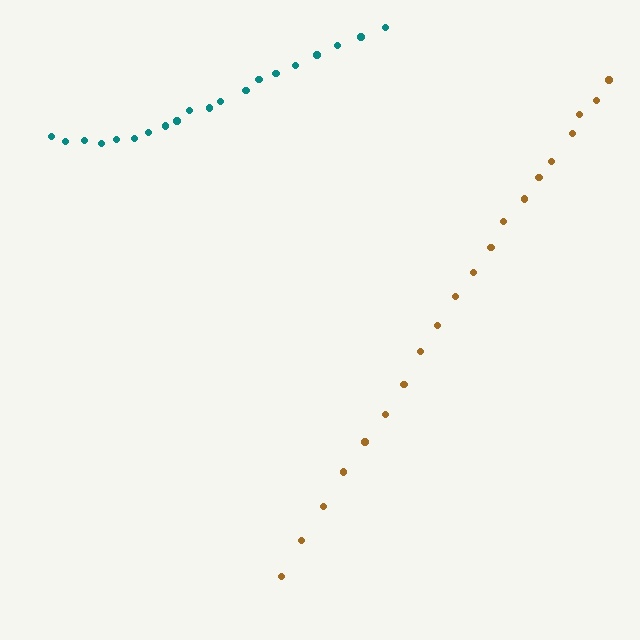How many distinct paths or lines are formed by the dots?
There are 2 distinct paths.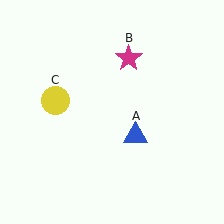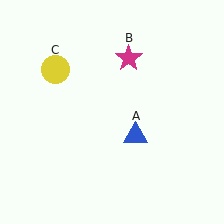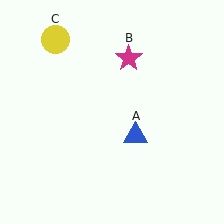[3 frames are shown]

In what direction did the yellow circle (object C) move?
The yellow circle (object C) moved up.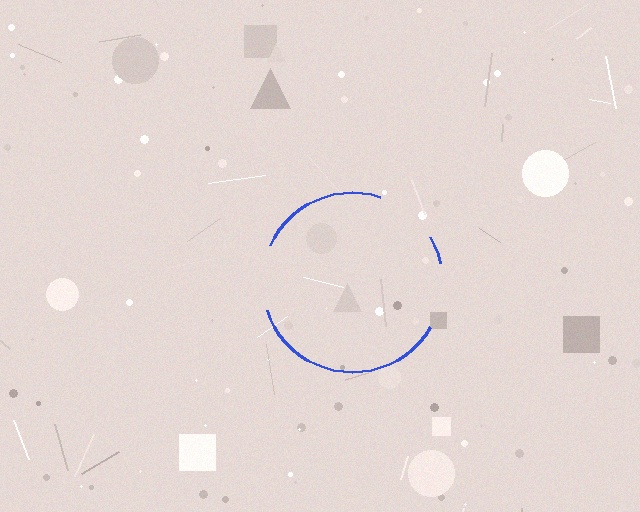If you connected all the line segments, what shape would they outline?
They would outline a circle.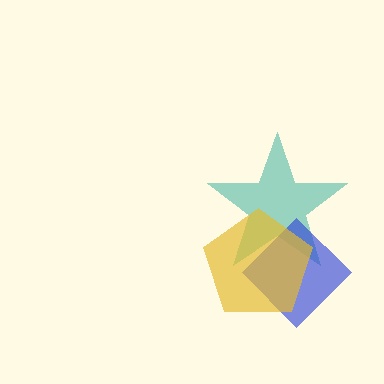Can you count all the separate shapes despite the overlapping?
Yes, there are 3 separate shapes.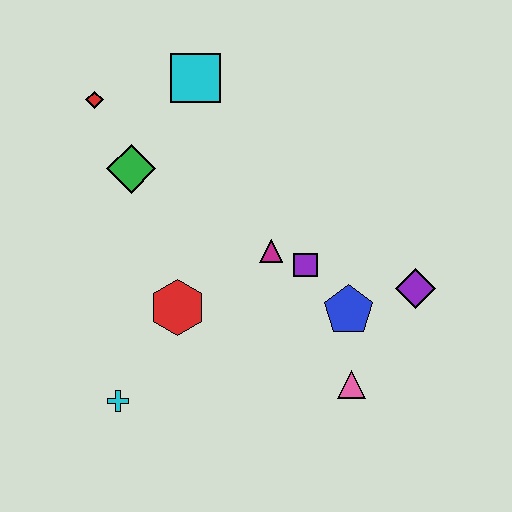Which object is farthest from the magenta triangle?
The red diamond is farthest from the magenta triangle.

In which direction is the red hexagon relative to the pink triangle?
The red hexagon is to the left of the pink triangle.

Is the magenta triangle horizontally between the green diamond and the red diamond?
No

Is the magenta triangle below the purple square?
No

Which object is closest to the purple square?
The magenta triangle is closest to the purple square.